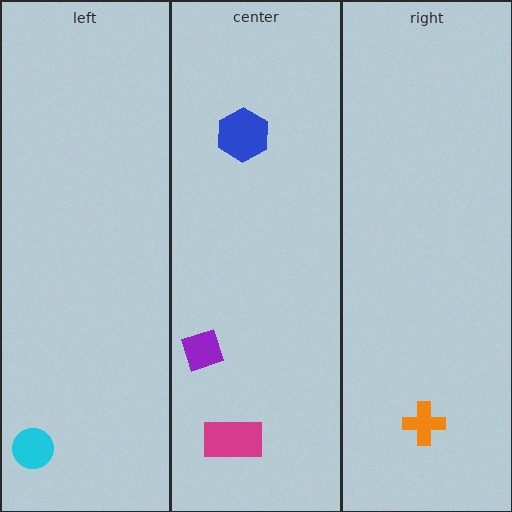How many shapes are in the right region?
1.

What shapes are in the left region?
The cyan circle.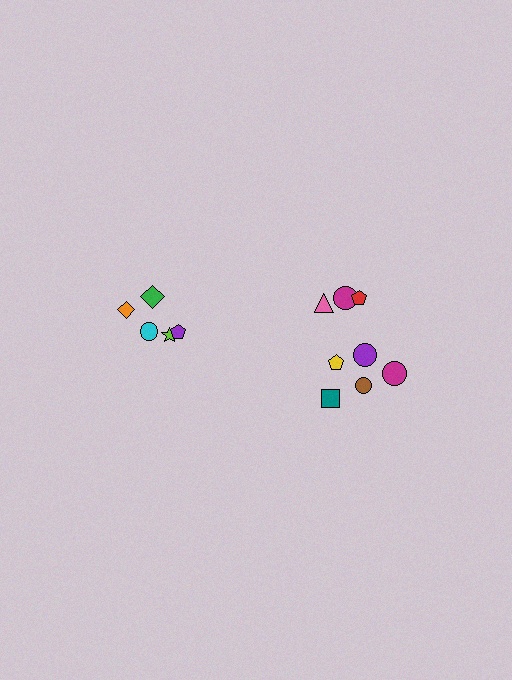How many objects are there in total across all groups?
There are 13 objects.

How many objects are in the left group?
There are 5 objects.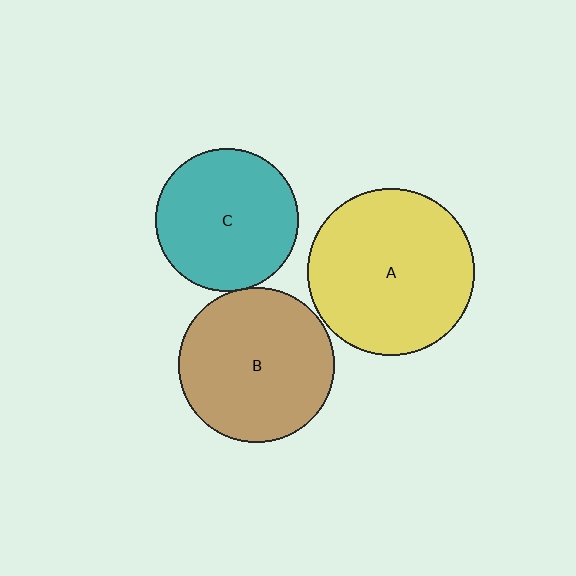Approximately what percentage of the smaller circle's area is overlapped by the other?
Approximately 5%.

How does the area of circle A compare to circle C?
Approximately 1.4 times.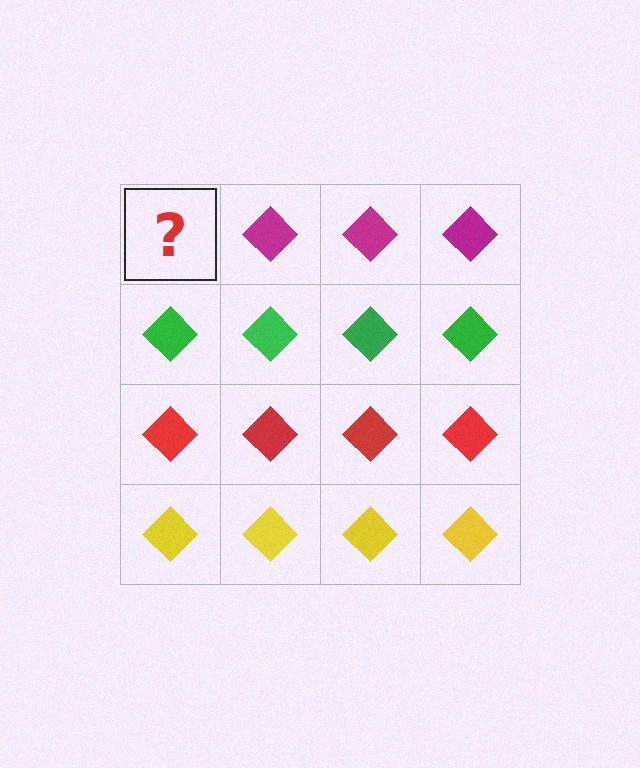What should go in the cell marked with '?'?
The missing cell should contain a magenta diamond.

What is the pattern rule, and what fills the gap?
The rule is that each row has a consistent color. The gap should be filled with a magenta diamond.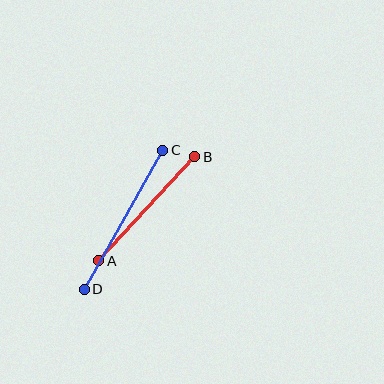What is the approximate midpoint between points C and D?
The midpoint is at approximately (123, 220) pixels.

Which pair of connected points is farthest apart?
Points C and D are farthest apart.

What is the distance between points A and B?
The distance is approximately 141 pixels.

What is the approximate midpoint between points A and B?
The midpoint is at approximately (147, 209) pixels.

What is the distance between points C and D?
The distance is approximately 160 pixels.